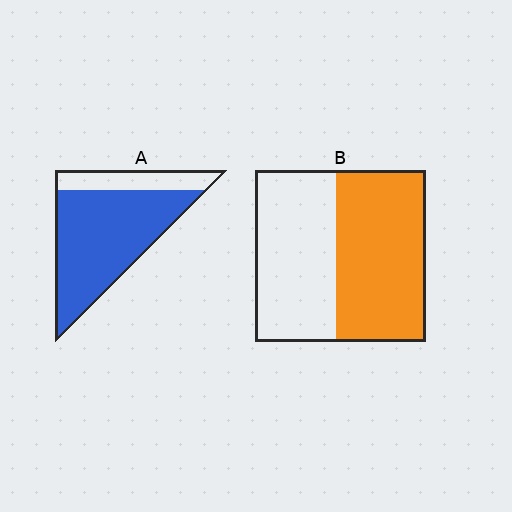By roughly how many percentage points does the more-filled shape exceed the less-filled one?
By roughly 25 percentage points (A over B).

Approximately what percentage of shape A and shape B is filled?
A is approximately 80% and B is approximately 55%.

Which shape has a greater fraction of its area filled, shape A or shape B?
Shape A.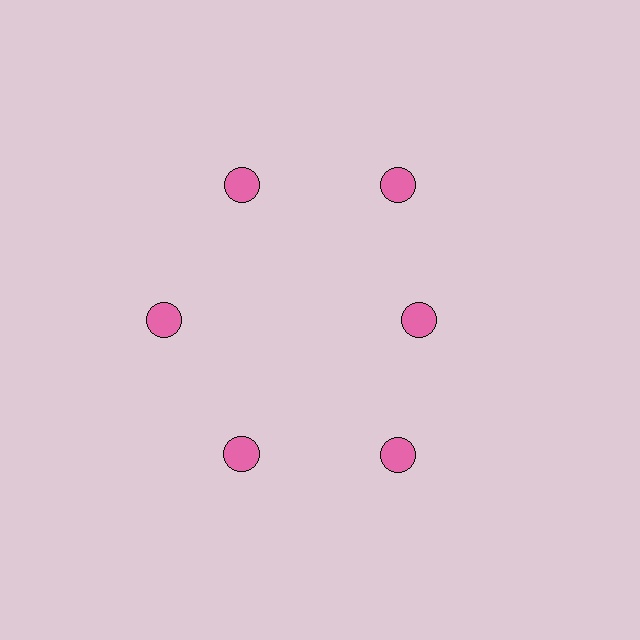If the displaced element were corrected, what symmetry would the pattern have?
It would have 6-fold rotational symmetry — the pattern would map onto itself every 60 degrees.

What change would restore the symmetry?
The symmetry would be restored by moving it outward, back onto the ring so that all 6 circles sit at equal angles and equal distance from the center.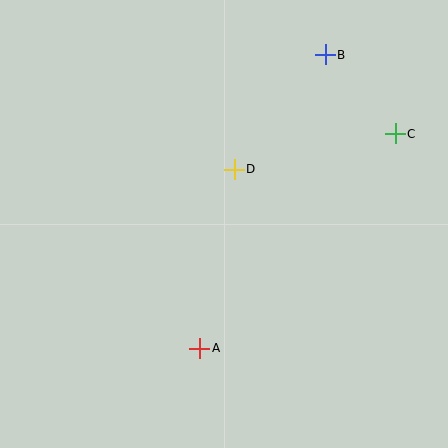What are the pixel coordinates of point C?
Point C is at (395, 134).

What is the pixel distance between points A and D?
The distance between A and D is 182 pixels.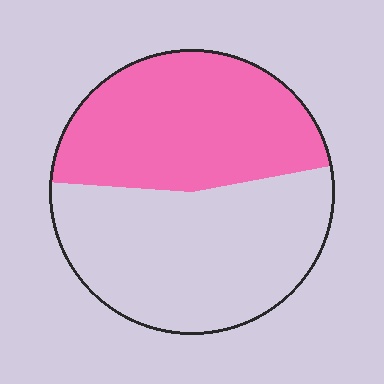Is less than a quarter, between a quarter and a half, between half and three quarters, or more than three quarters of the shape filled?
Between a quarter and a half.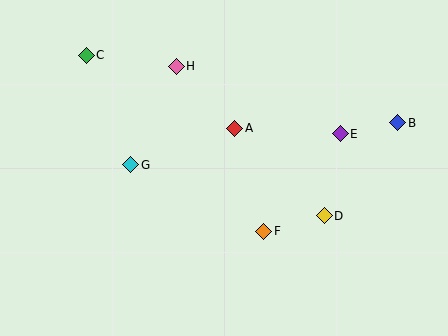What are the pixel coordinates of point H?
Point H is at (176, 66).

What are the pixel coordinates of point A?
Point A is at (235, 128).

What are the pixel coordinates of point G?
Point G is at (131, 165).